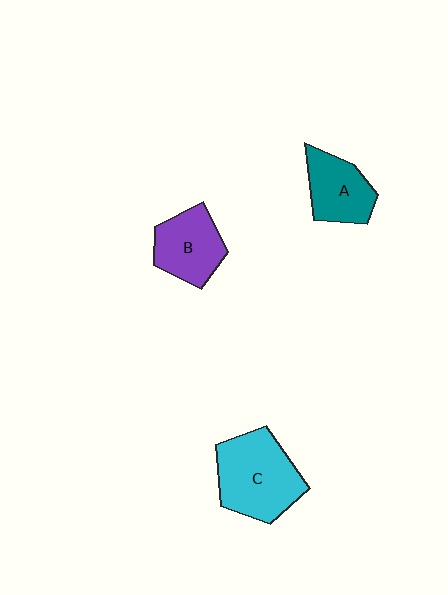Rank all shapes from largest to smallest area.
From largest to smallest: C (cyan), B (purple), A (teal).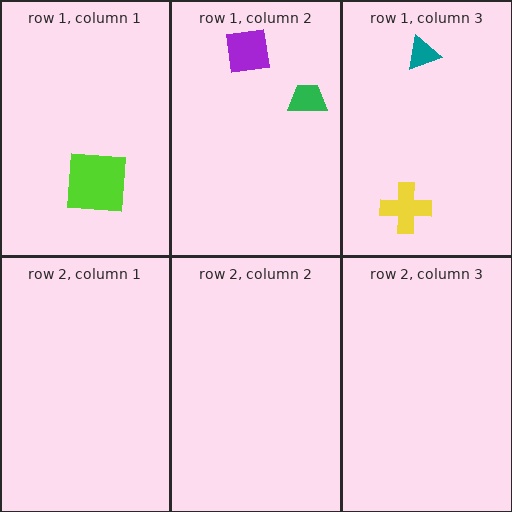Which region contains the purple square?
The row 1, column 2 region.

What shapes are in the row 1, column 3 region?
The yellow cross, the teal triangle.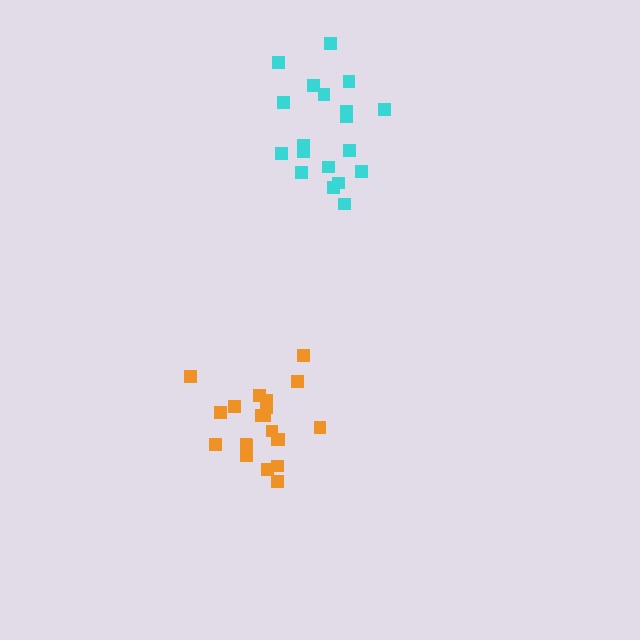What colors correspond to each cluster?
The clusters are colored: orange, cyan.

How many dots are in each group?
Group 1: 21 dots, Group 2: 19 dots (40 total).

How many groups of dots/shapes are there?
There are 2 groups.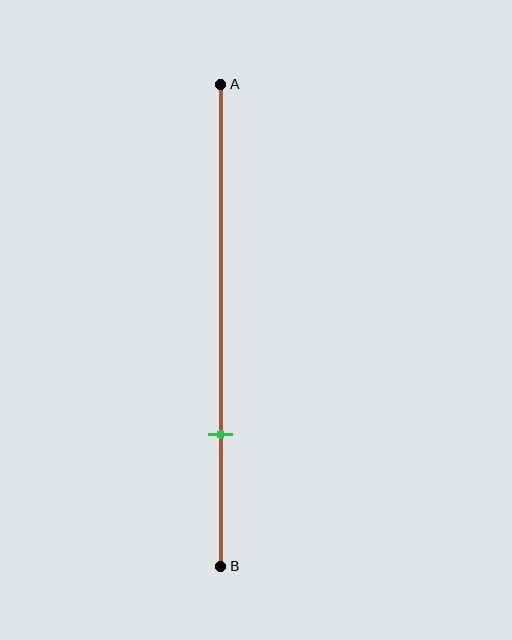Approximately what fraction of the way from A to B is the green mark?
The green mark is approximately 75% of the way from A to B.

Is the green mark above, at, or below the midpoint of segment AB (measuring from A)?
The green mark is below the midpoint of segment AB.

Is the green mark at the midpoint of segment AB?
No, the mark is at about 75% from A, not at the 50% midpoint.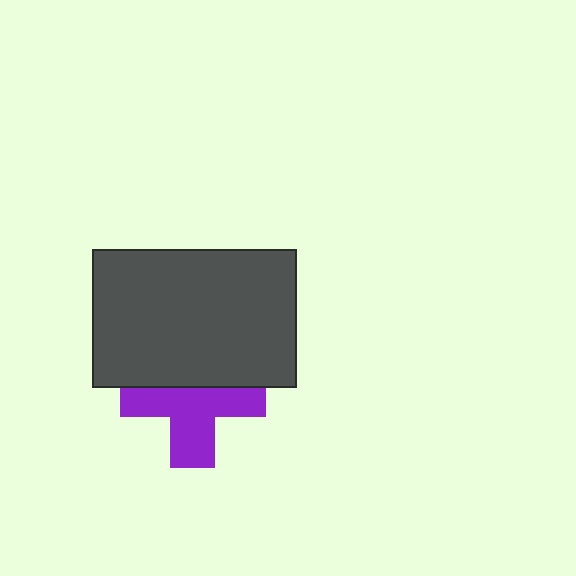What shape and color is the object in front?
The object in front is a dark gray rectangle.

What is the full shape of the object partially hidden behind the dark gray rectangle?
The partially hidden object is a purple cross.